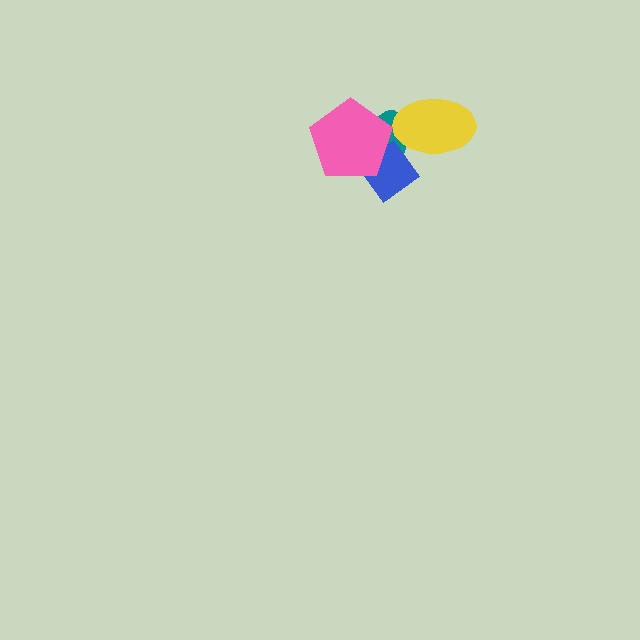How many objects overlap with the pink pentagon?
2 objects overlap with the pink pentagon.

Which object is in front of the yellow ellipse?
The blue diamond is in front of the yellow ellipse.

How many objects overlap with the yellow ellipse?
2 objects overlap with the yellow ellipse.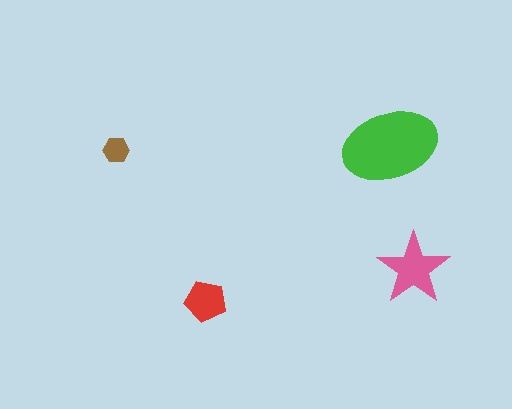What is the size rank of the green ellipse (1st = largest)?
1st.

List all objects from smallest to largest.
The brown hexagon, the red pentagon, the pink star, the green ellipse.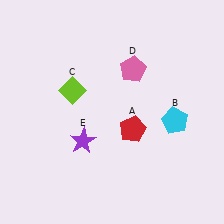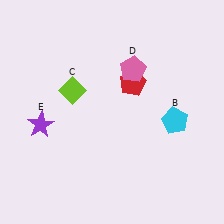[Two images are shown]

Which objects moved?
The objects that moved are: the red pentagon (A), the purple star (E).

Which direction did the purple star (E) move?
The purple star (E) moved left.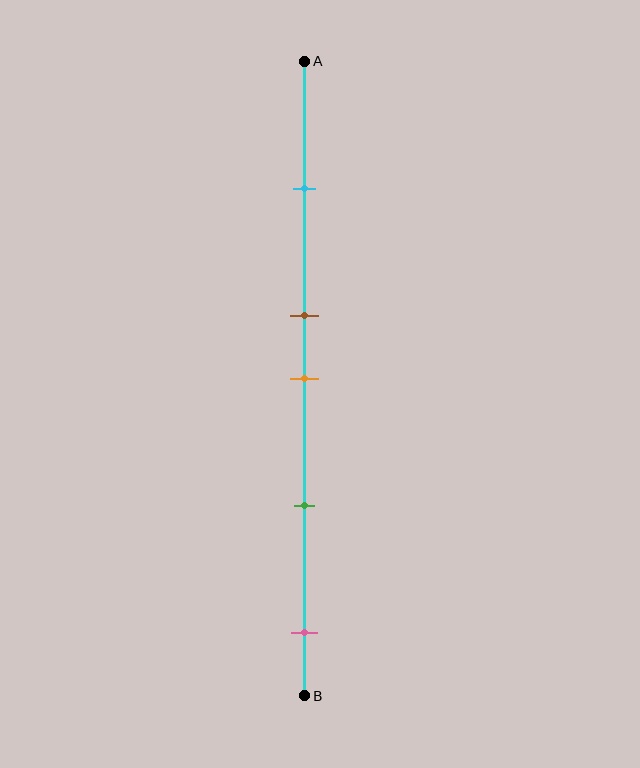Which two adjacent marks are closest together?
The brown and orange marks are the closest adjacent pair.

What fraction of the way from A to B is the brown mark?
The brown mark is approximately 40% (0.4) of the way from A to B.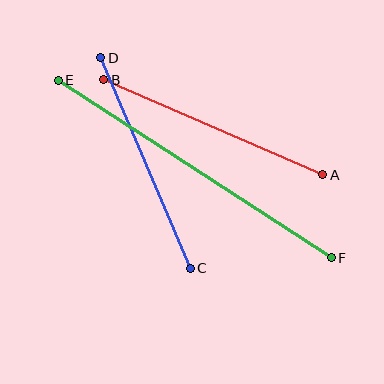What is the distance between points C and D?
The distance is approximately 228 pixels.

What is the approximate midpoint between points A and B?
The midpoint is at approximately (213, 127) pixels.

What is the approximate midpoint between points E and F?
The midpoint is at approximately (195, 169) pixels.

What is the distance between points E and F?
The distance is approximately 326 pixels.